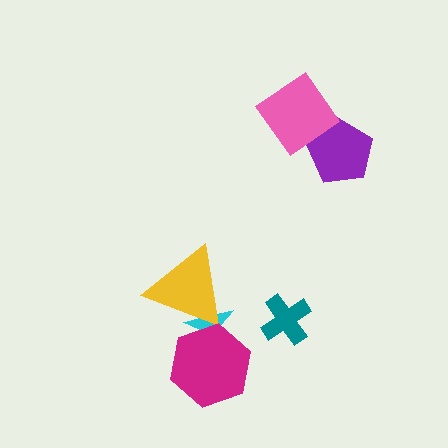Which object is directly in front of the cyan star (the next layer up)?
The yellow triangle is directly in front of the cyan star.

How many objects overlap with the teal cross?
0 objects overlap with the teal cross.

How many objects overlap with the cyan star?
2 objects overlap with the cyan star.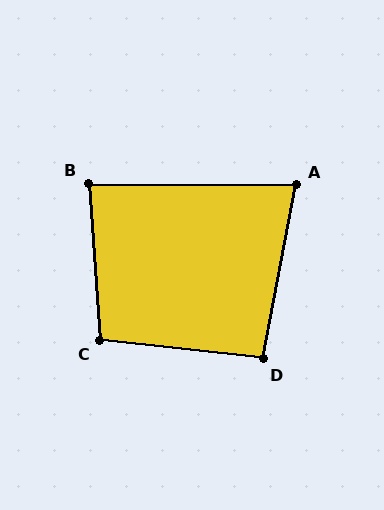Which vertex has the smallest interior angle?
A, at approximately 80 degrees.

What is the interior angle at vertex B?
Approximately 86 degrees (approximately right).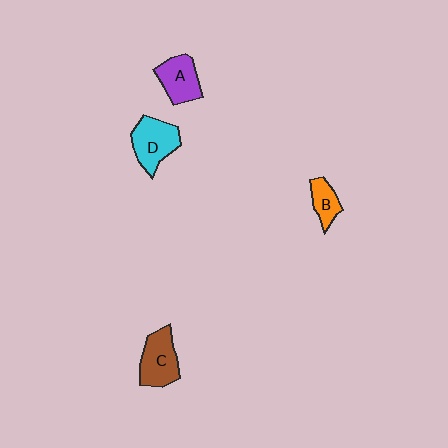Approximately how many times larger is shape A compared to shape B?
Approximately 1.5 times.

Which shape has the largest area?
Shape D (cyan).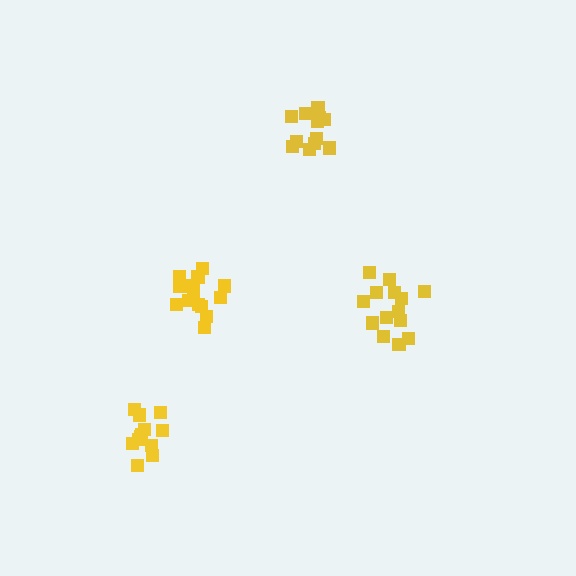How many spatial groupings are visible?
There are 4 spatial groupings.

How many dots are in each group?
Group 1: 13 dots, Group 2: 14 dots, Group 3: 15 dots, Group 4: 12 dots (54 total).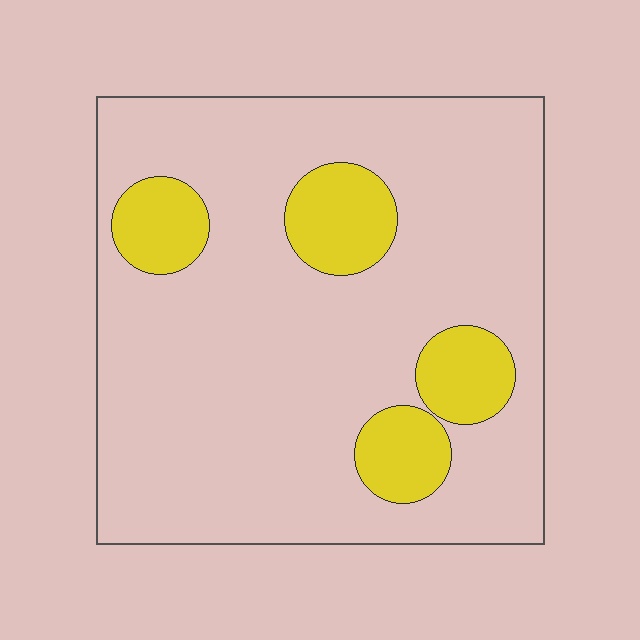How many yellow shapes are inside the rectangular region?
4.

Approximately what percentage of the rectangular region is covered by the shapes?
Approximately 15%.